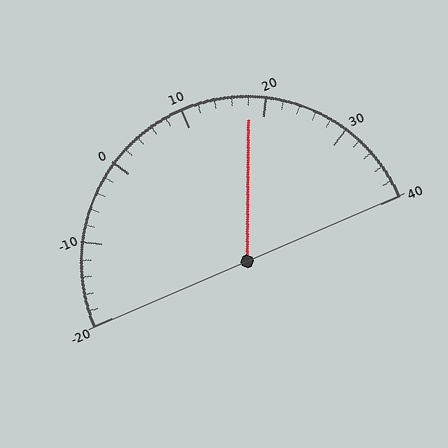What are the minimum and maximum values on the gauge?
The gauge ranges from -20 to 40.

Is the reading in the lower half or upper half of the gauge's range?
The reading is in the upper half of the range (-20 to 40).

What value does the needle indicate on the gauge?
The needle indicates approximately 18.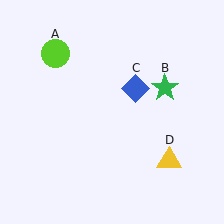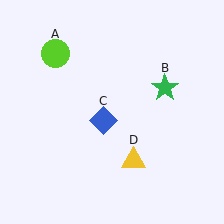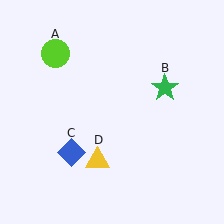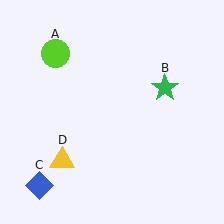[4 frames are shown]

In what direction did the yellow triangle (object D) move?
The yellow triangle (object D) moved left.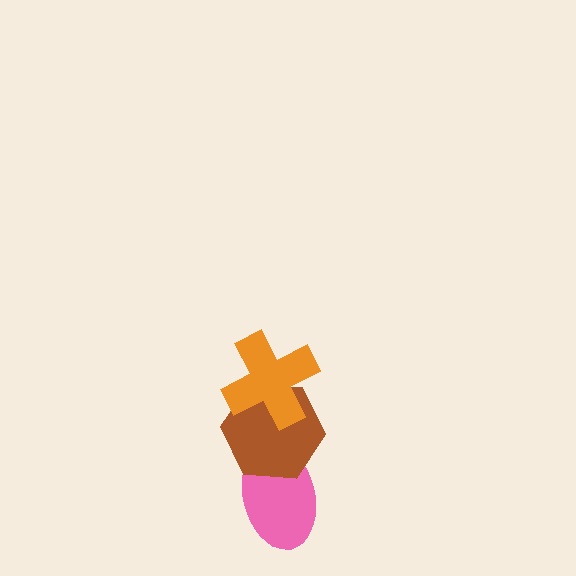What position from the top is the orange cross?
The orange cross is 1st from the top.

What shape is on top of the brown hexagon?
The orange cross is on top of the brown hexagon.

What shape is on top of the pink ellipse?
The brown hexagon is on top of the pink ellipse.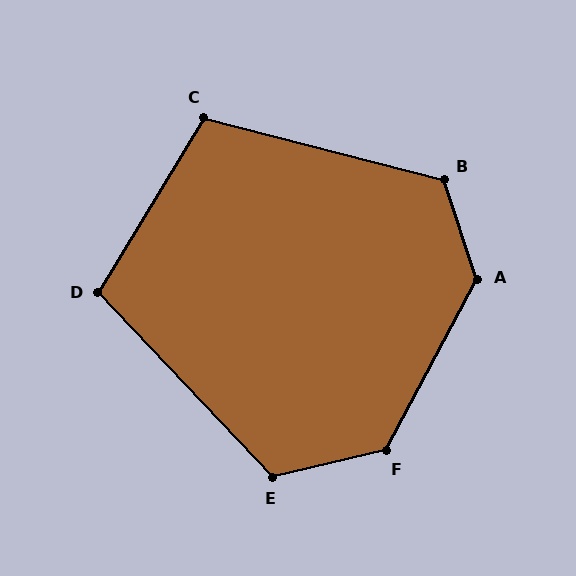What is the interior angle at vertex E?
Approximately 120 degrees (obtuse).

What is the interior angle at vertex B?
Approximately 123 degrees (obtuse).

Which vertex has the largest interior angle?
A, at approximately 133 degrees.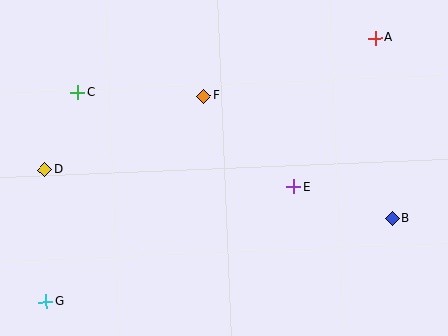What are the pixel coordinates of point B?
Point B is at (393, 219).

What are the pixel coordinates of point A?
Point A is at (375, 38).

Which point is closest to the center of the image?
Point E at (294, 187) is closest to the center.